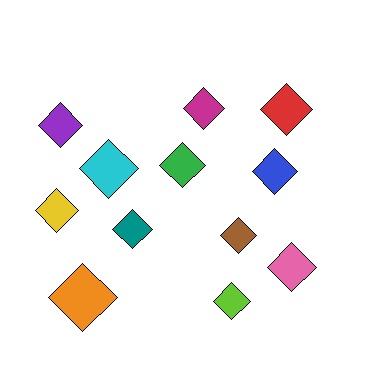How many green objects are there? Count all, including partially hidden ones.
There is 1 green object.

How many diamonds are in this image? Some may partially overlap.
There are 12 diamonds.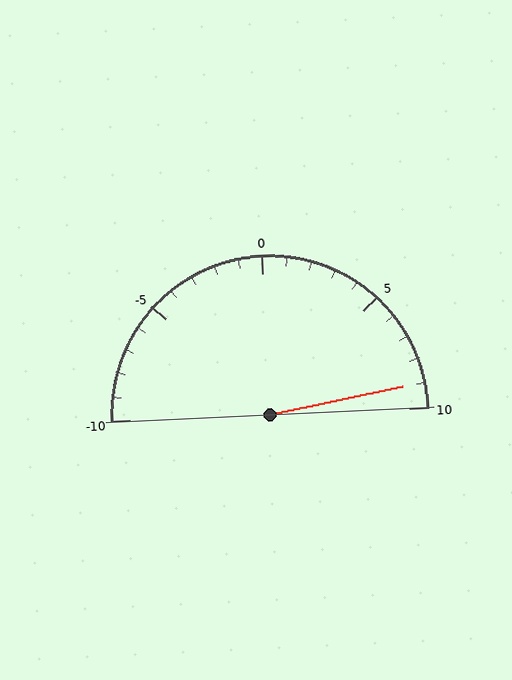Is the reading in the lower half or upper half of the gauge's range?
The reading is in the upper half of the range (-10 to 10).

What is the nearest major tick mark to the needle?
The nearest major tick mark is 10.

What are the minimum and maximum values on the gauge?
The gauge ranges from -10 to 10.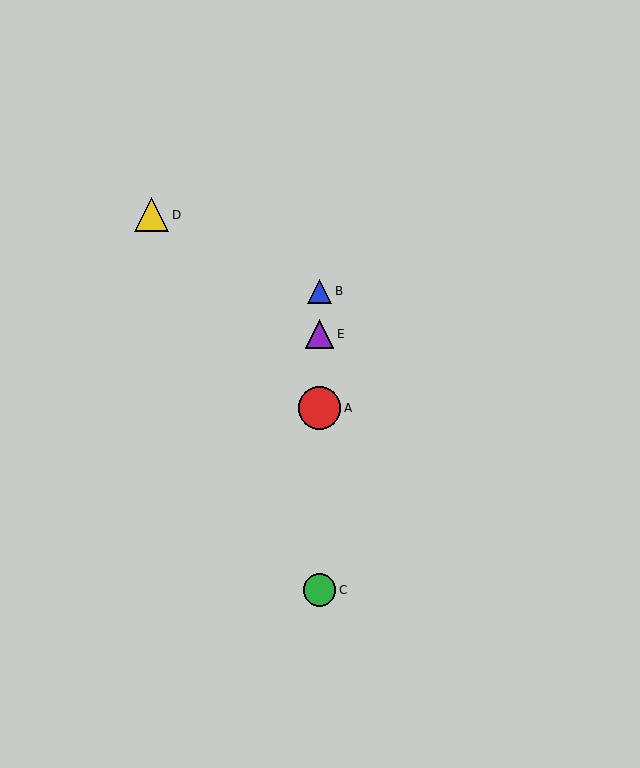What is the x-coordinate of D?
Object D is at x≈152.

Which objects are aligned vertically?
Objects A, B, C, E are aligned vertically.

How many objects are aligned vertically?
4 objects (A, B, C, E) are aligned vertically.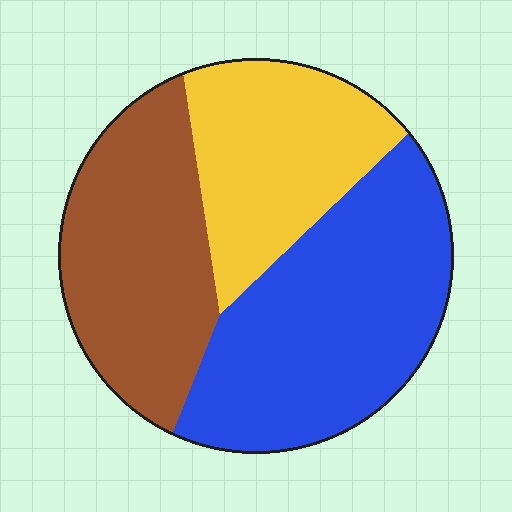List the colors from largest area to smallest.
From largest to smallest: blue, brown, yellow.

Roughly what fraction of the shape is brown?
Brown takes up about one third (1/3) of the shape.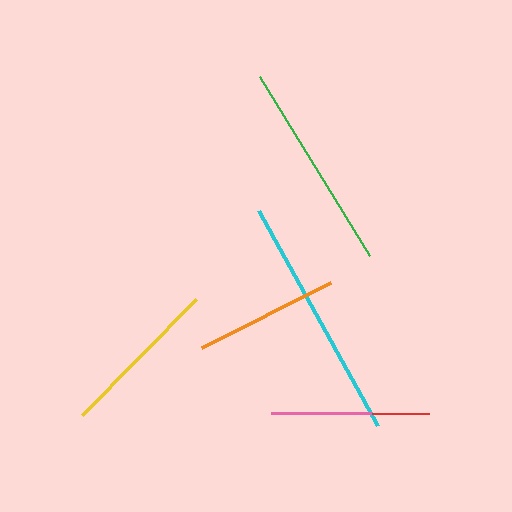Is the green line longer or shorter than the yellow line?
The green line is longer than the yellow line.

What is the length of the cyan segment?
The cyan segment is approximately 246 pixels long.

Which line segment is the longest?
The cyan line is the longest at approximately 246 pixels.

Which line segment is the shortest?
The pink line is the shortest at approximately 99 pixels.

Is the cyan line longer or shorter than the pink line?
The cyan line is longer than the pink line.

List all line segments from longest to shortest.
From longest to shortest: cyan, green, yellow, orange, red, pink.